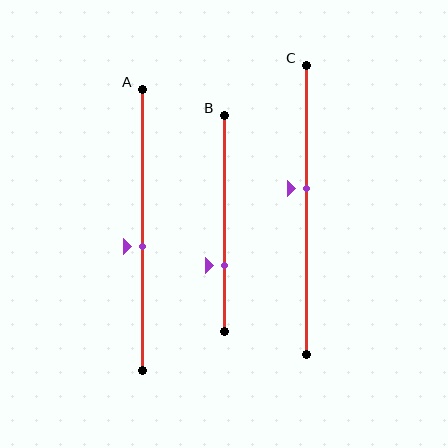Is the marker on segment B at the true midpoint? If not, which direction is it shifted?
No, the marker on segment B is shifted downward by about 19% of the segment length.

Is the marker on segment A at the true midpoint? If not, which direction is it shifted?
No, the marker on segment A is shifted downward by about 6% of the segment length.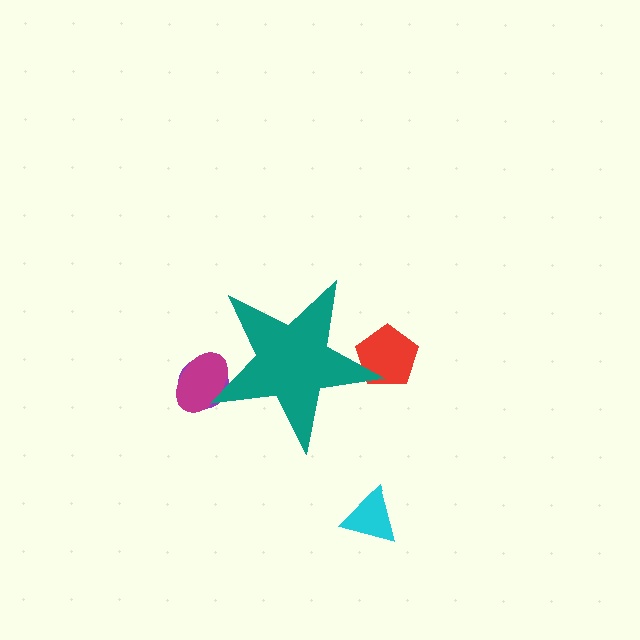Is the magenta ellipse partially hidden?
Yes, the magenta ellipse is partially hidden behind the teal star.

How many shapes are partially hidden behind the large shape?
3 shapes are partially hidden.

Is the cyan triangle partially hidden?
No, the cyan triangle is fully visible.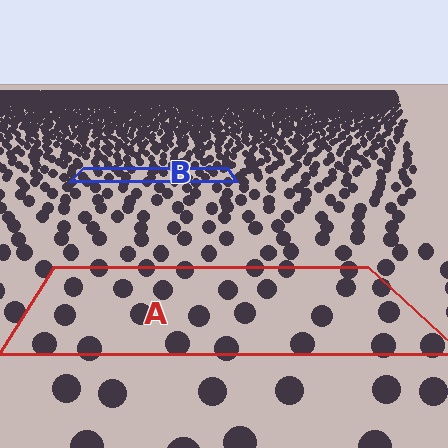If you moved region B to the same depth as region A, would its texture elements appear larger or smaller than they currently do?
They would appear larger. At a closer depth, the same texture elements are projected at a bigger on-screen size.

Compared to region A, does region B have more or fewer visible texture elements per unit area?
Region B has more texture elements per unit area — they are packed more densely because it is farther away.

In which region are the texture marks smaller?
The texture marks are smaller in region B, because it is farther away.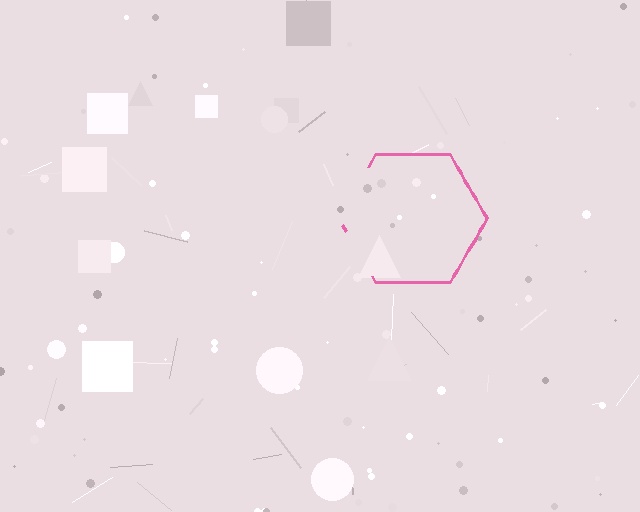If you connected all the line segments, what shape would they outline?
They would outline a hexagon.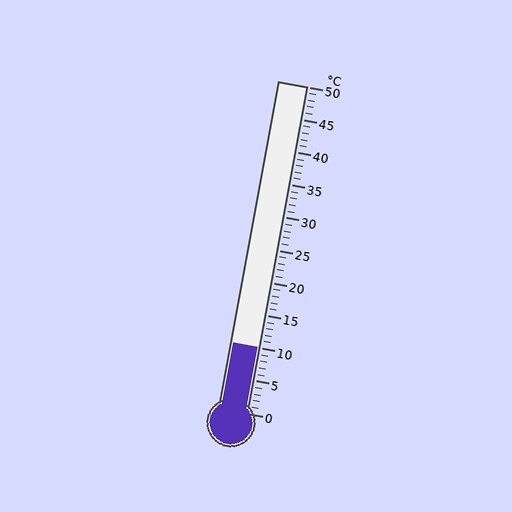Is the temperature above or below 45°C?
The temperature is below 45°C.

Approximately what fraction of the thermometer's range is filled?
The thermometer is filled to approximately 20% of its range.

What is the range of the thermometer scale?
The thermometer scale ranges from 0°C to 50°C.